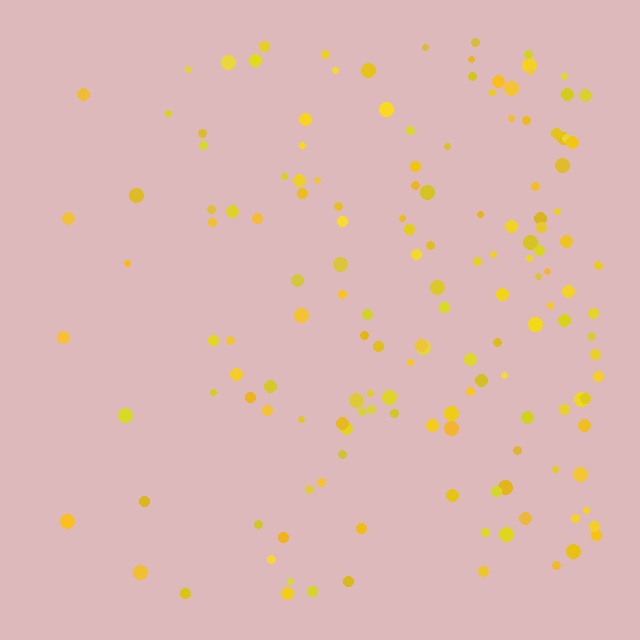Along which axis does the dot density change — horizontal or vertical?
Horizontal.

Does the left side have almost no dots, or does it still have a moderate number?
Still a moderate number, just noticeably fewer than the right.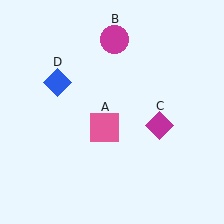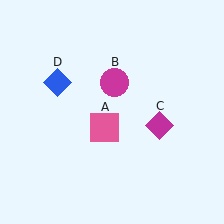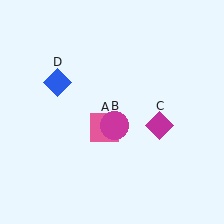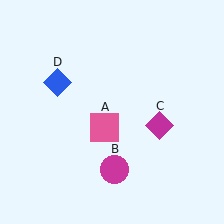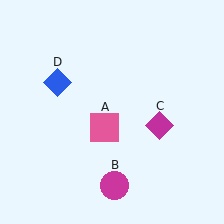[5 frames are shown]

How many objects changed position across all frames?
1 object changed position: magenta circle (object B).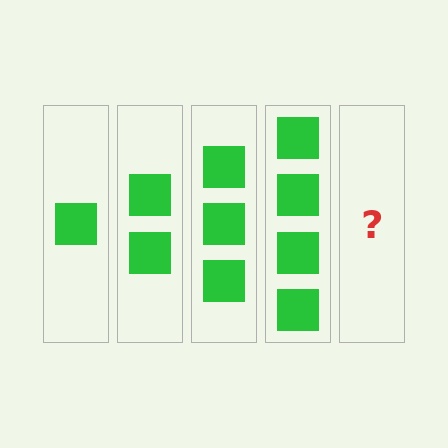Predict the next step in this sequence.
The next step is 5 squares.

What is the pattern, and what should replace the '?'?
The pattern is that each step adds one more square. The '?' should be 5 squares.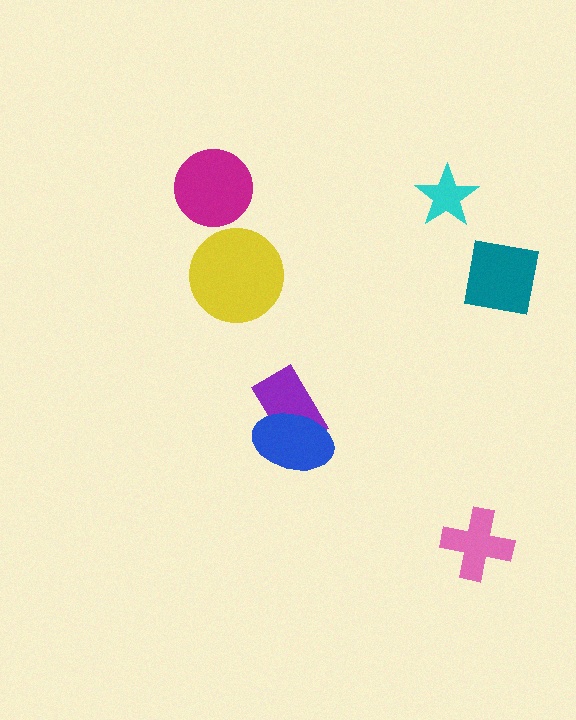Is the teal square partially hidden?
No, no other shape covers it.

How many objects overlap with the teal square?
0 objects overlap with the teal square.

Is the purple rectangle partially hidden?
Yes, it is partially covered by another shape.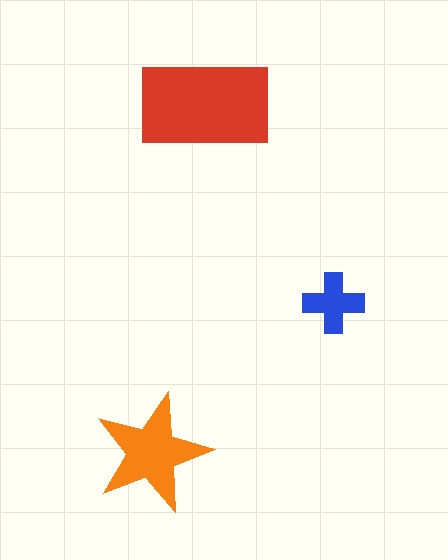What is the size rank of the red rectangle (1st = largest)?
1st.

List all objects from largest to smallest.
The red rectangle, the orange star, the blue cross.